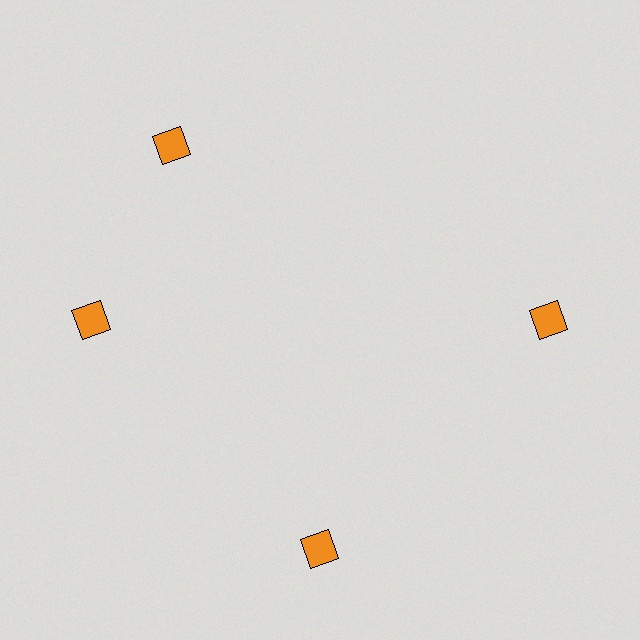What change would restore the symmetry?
The symmetry would be restored by rotating it back into even spacing with its neighbors so that all 4 diamonds sit at equal angles and equal distance from the center.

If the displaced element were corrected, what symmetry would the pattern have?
It would have 4-fold rotational symmetry — the pattern would map onto itself every 90 degrees.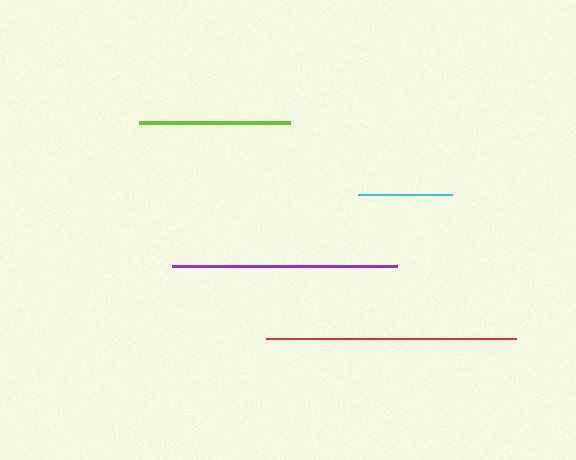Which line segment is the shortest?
The cyan line is the shortest at approximately 93 pixels.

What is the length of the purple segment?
The purple segment is approximately 226 pixels long.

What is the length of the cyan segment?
The cyan segment is approximately 93 pixels long.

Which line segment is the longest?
The red line is the longest at approximately 249 pixels.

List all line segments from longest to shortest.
From longest to shortest: red, purple, lime, cyan.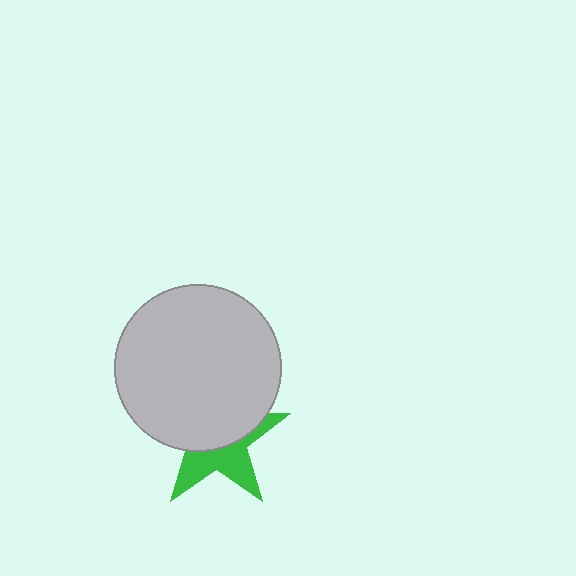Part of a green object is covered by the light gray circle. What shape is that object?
It is a star.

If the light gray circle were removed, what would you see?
You would see the complete green star.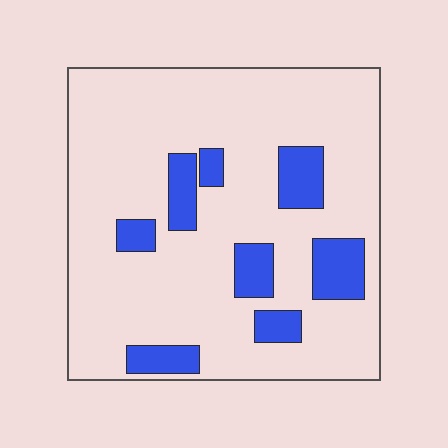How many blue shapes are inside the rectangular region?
8.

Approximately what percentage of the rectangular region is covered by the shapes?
Approximately 15%.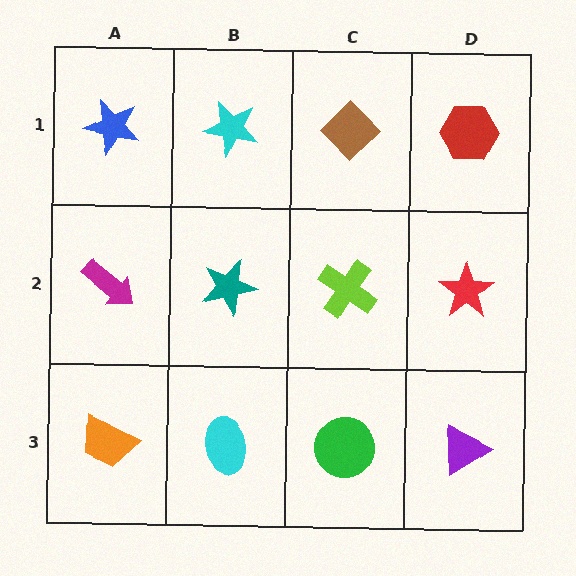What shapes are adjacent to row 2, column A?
A blue star (row 1, column A), an orange trapezoid (row 3, column A), a teal star (row 2, column B).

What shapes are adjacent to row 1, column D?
A red star (row 2, column D), a brown diamond (row 1, column C).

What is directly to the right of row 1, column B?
A brown diamond.